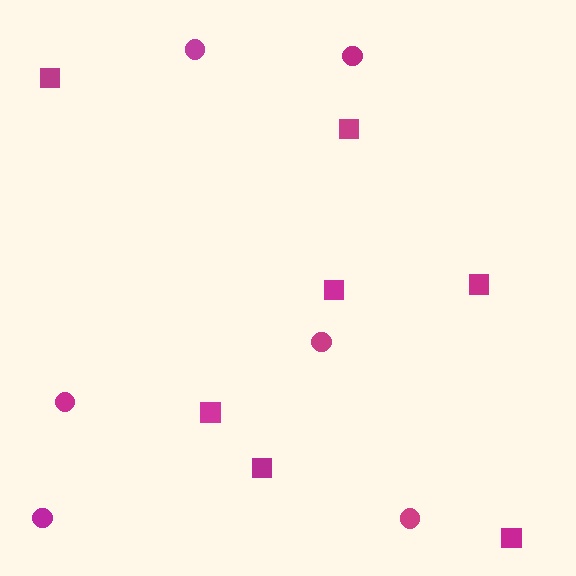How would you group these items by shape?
There are 2 groups: one group of squares (7) and one group of circles (6).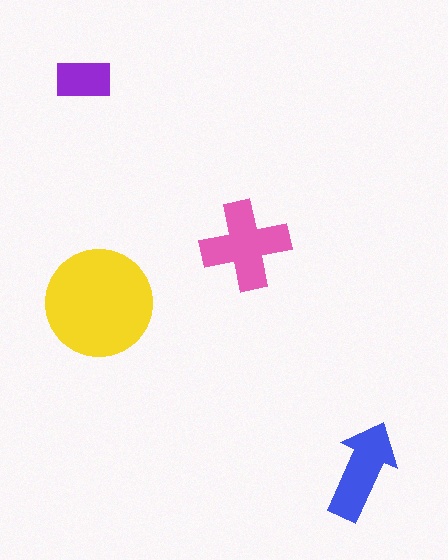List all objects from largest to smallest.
The yellow circle, the pink cross, the blue arrow, the purple rectangle.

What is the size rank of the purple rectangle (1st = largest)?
4th.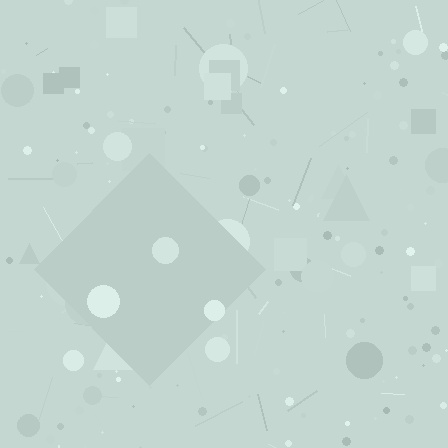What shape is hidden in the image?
A diamond is hidden in the image.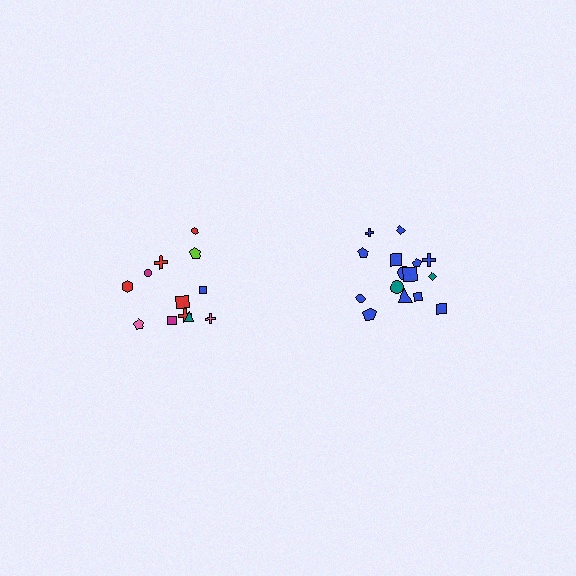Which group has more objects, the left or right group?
The right group.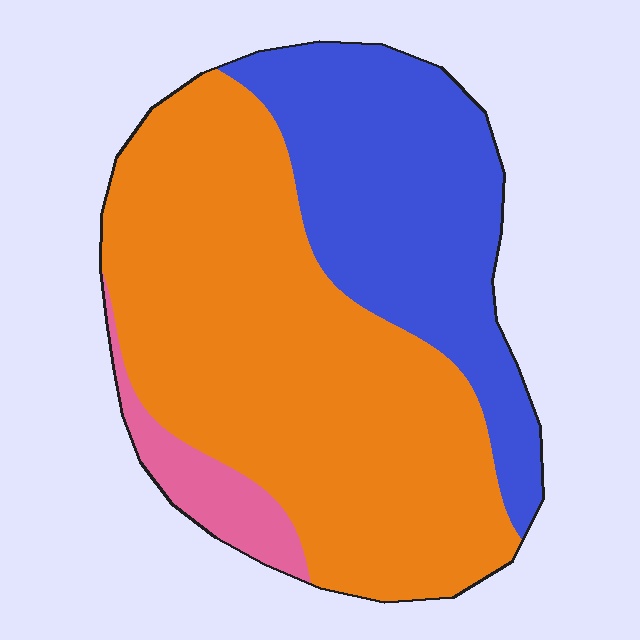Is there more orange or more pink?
Orange.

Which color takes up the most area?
Orange, at roughly 60%.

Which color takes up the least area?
Pink, at roughly 5%.